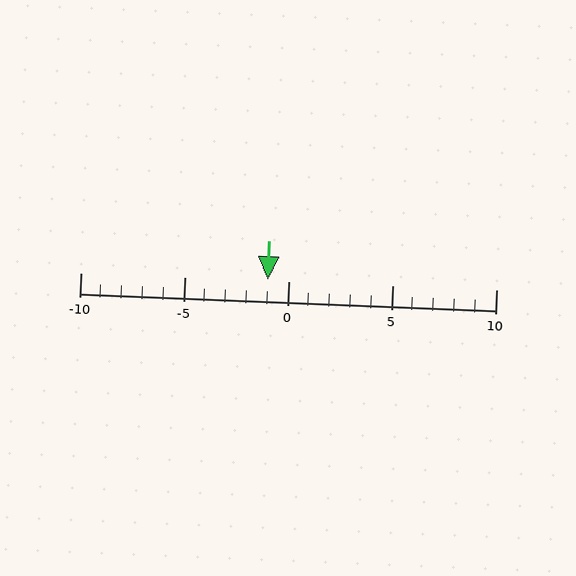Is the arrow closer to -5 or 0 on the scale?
The arrow is closer to 0.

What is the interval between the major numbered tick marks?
The major tick marks are spaced 5 units apart.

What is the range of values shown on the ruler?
The ruler shows values from -10 to 10.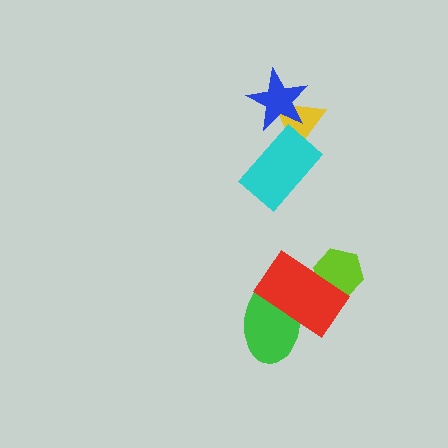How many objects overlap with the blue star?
1 object overlaps with the blue star.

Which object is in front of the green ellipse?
The red rectangle is in front of the green ellipse.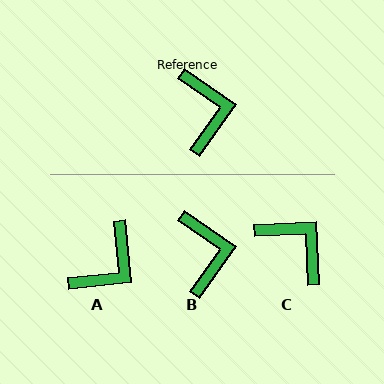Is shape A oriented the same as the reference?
No, it is off by about 49 degrees.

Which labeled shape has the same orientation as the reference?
B.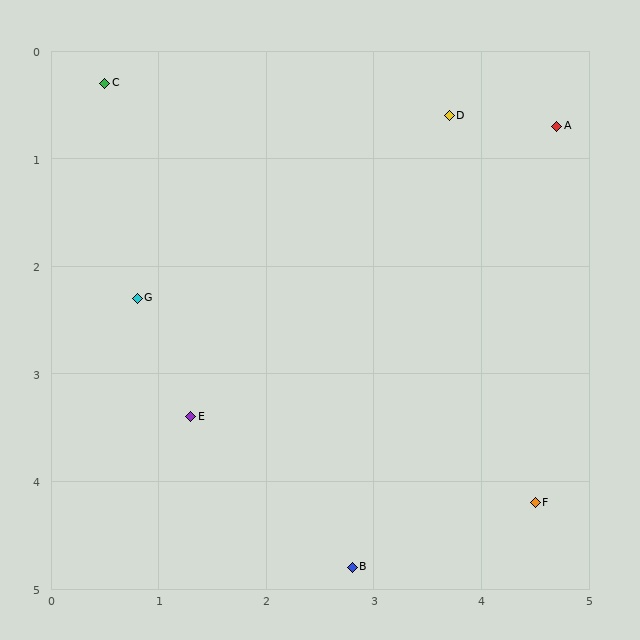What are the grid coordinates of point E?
Point E is at approximately (1.3, 3.4).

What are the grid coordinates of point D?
Point D is at approximately (3.7, 0.6).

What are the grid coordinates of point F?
Point F is at approximately (4.5, 4.2).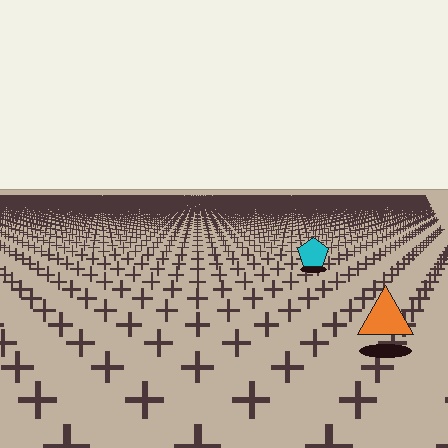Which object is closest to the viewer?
The orange triangle is closest. The texture marks near it are larger and more spread out.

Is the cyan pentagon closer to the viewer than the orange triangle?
No. The orange triangle is closer — you can tell from the texture gradient: the ground texture is coarser near it.